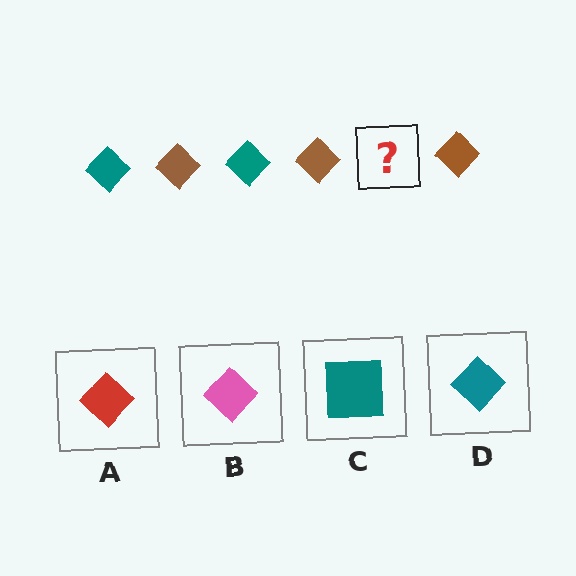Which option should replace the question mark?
Option D.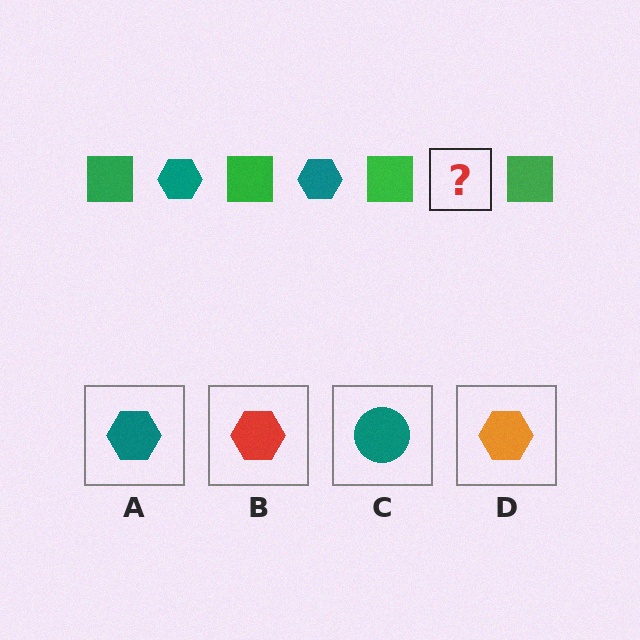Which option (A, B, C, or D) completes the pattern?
A.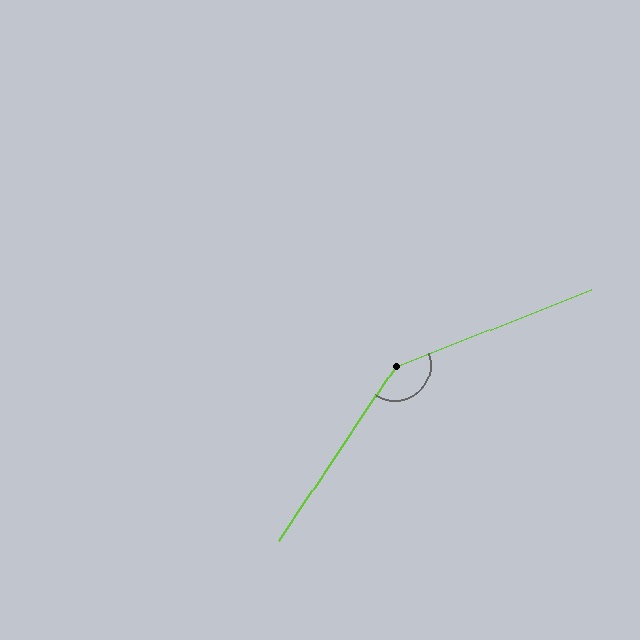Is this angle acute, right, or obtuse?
It is obtuse.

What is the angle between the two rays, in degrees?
Approximately 145 degrees.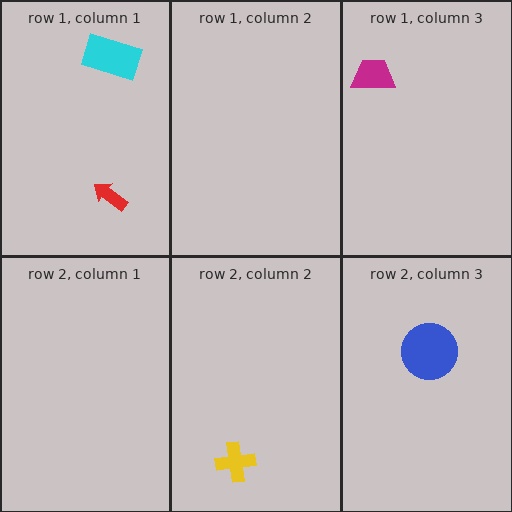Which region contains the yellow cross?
The row 2, column 2 region.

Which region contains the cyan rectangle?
The row 1, column 1 region.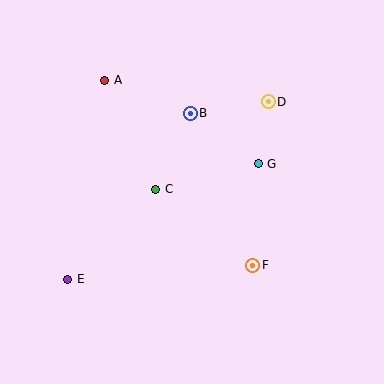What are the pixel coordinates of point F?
Point F is at (253, 265).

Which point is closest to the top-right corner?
Point D is closest to the top-right corner.